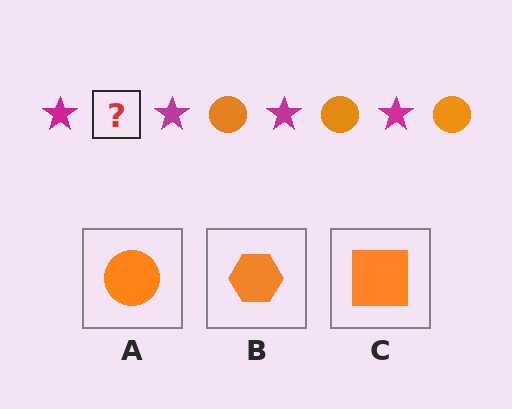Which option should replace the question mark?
Option A.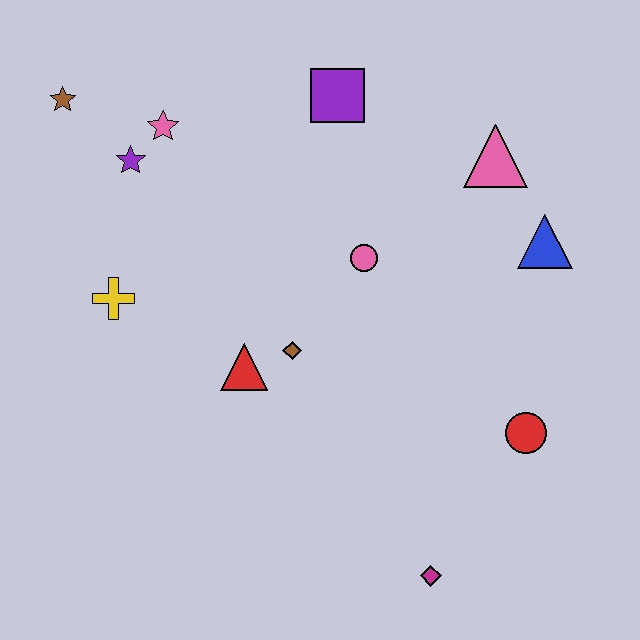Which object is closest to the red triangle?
The brown diamond is closest to the red triangle.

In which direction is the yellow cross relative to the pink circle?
The yellow cross is to the left of the pink circle.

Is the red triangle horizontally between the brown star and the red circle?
Yes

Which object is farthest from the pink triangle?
The brown star is farthest from the pink triangle.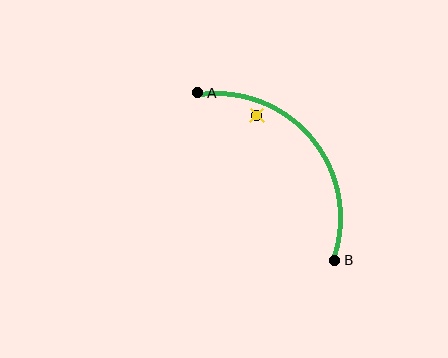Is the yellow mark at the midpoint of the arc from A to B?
No — the yellow mark does not lie on the arc at all. It sits slightly inside the curve.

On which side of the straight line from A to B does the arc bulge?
The arc bulges above and to the right of the straight line connecting A and B.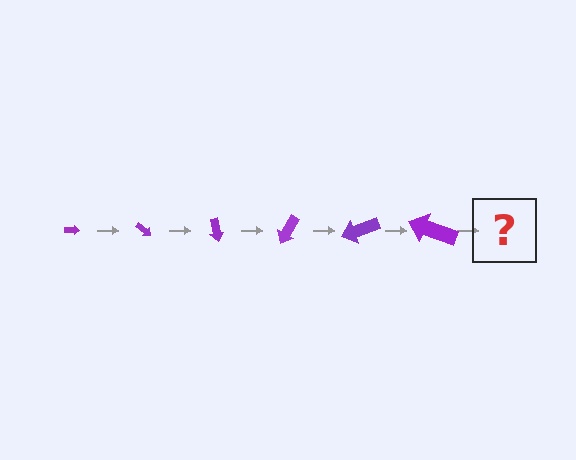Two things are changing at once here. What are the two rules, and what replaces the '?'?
The two rules are that the arrow grows larger each step and it rotates 40 degrees each step. The '?' should be an arrow, larger than the previous one and rotated 240 degrees from the start.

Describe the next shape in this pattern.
It should be an arrow, larger than the previous one and rotated 240 degrees from the start.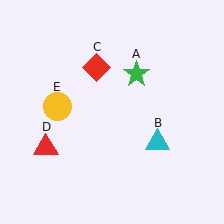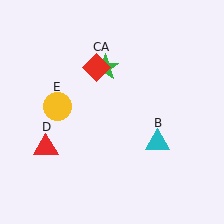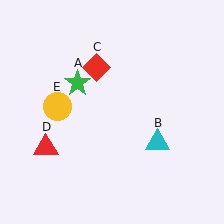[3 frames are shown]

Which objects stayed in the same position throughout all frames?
Cyan triangle (object B) and red diamond (object C) and red triangle (object D) and yellow circle (object E) remained stationary.